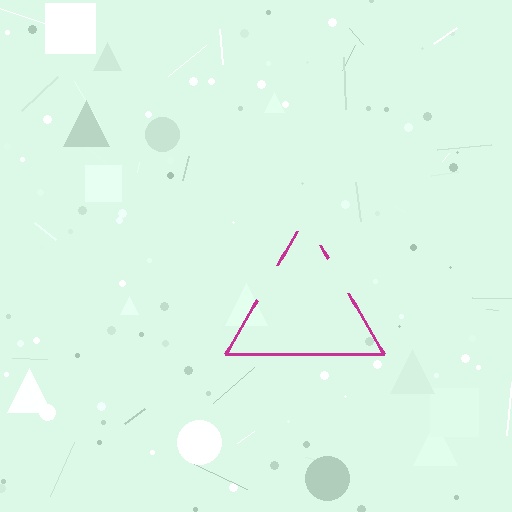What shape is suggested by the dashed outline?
The dashed outline suggests a triangle.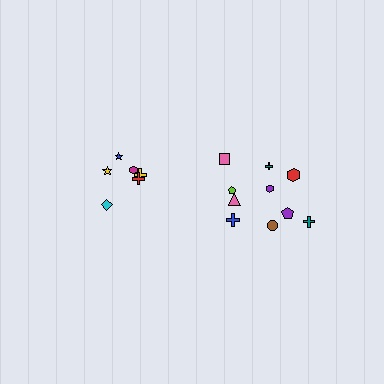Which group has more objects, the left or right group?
The right group.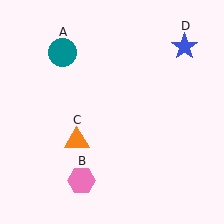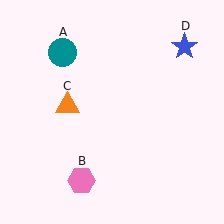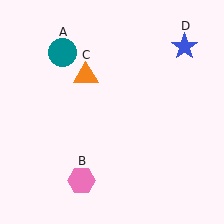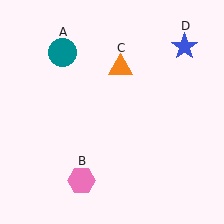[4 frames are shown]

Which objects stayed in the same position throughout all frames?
Teal circle (object A) and pink hexagon (object B) and blue star (object D) remained stationary.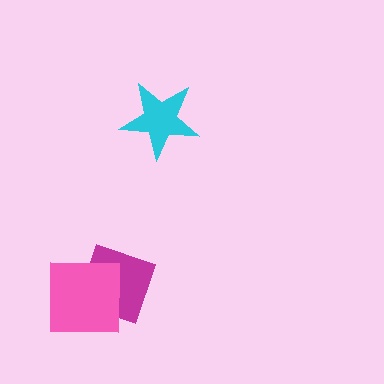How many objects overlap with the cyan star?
0 objects overlap with the cyan star.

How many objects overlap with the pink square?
1 object overlaps with the pink square.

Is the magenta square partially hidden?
Yes, it is partially covered by another shape.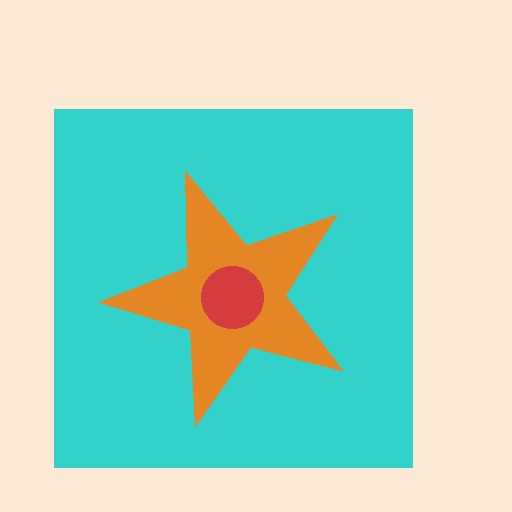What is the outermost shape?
The cyan square.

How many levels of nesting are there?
3.